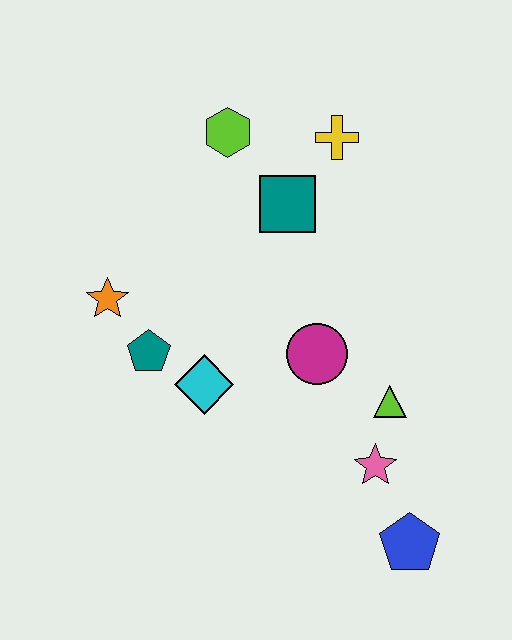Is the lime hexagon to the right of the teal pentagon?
Yes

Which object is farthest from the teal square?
The blue pentagon is farthest from the teal square.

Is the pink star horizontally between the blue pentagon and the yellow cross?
Yes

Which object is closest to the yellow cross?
The teal square is closest to the yellow cross.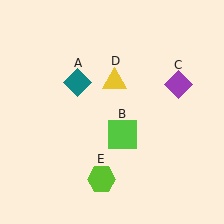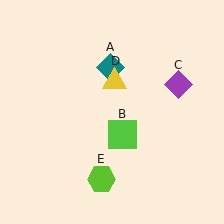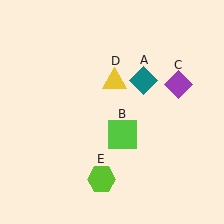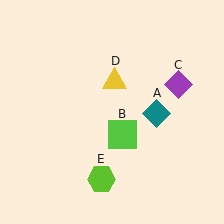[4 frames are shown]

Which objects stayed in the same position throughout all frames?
Lime square (object B) and purple diamond (object C) and yellow triangle (object D) and lime hexagon (object E) remained stationary.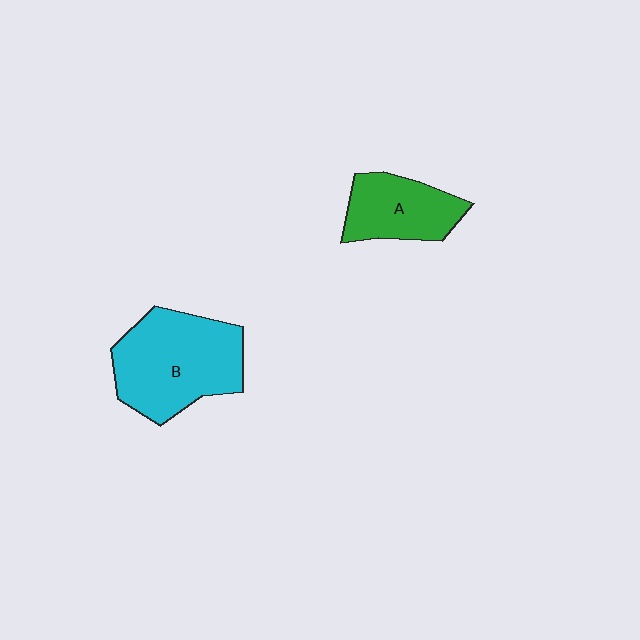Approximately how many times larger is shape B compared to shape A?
Approximately 1.7 times.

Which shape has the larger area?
Shape B (cyan).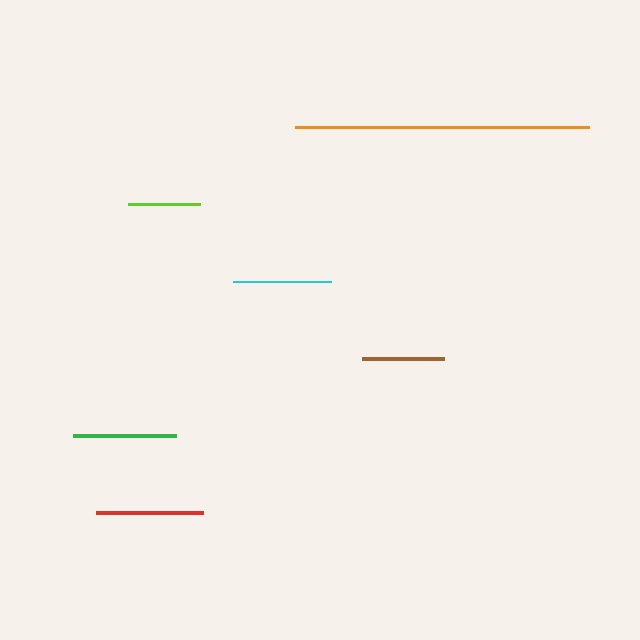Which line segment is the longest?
The orange line is the longest at approximately 294 pixels.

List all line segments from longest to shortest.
From longest to shortest: orange, red, green, cyan, brown, lime.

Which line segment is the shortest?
The lime line is the shortest at approximately 73 pixels.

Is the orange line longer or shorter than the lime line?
The orange line is longer than the lime line.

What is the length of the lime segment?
The lime segment is approximately 73 pixels long.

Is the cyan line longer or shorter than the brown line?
The cyan line is longer than the brown line.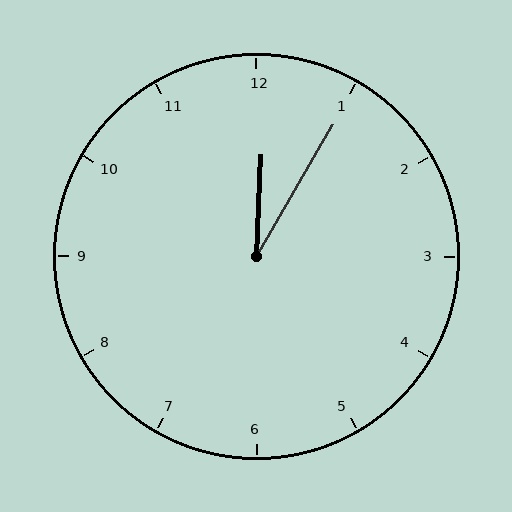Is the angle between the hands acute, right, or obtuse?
It is acute.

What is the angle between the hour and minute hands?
Approximately 28 degrees.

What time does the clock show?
12:05.